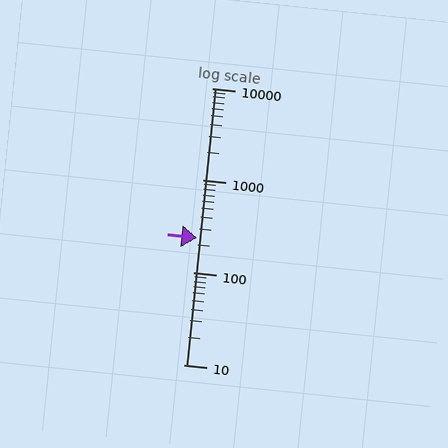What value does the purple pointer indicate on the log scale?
The pointer indicates approximately 240.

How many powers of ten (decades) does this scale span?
The scale spans 3 decades, from 10 to 10000.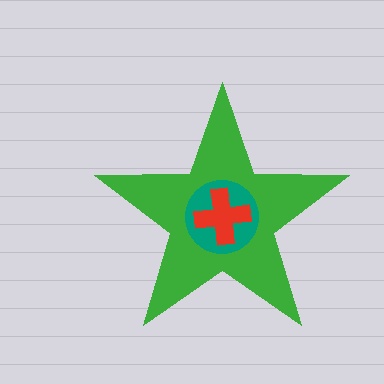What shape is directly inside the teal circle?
The red cross.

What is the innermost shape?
The red cross.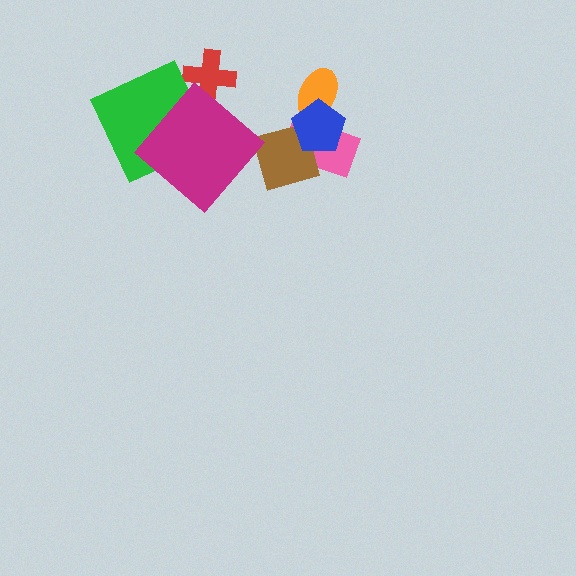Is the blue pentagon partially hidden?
No, no other shape covers it.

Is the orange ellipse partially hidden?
Yes, it is partially covered by another shape.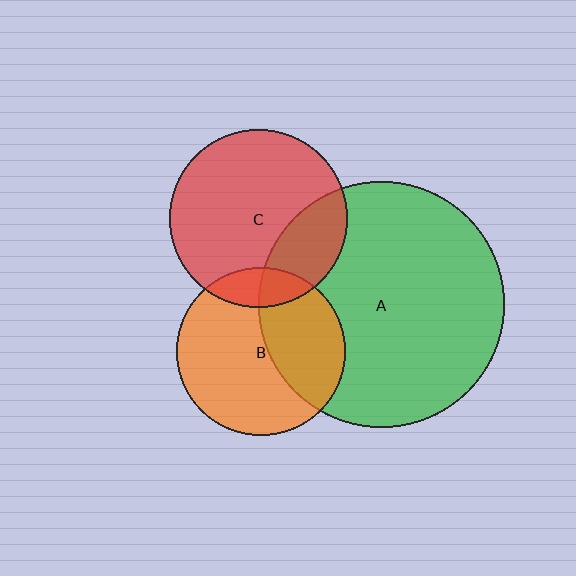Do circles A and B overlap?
Yes.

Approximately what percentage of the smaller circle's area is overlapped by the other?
Approximately 40%.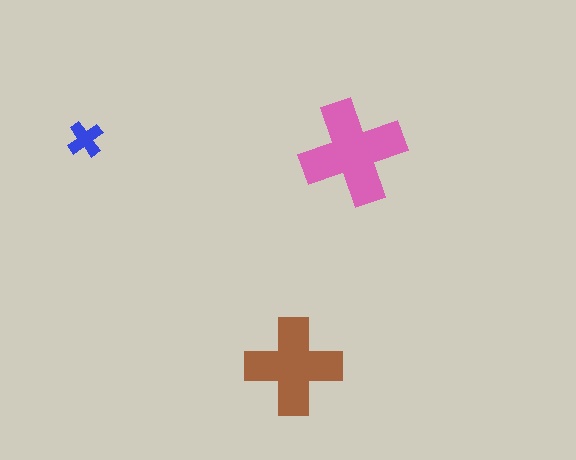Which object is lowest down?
The brown cross is bottommost.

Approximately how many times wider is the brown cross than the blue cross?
About 2.5 times wider.